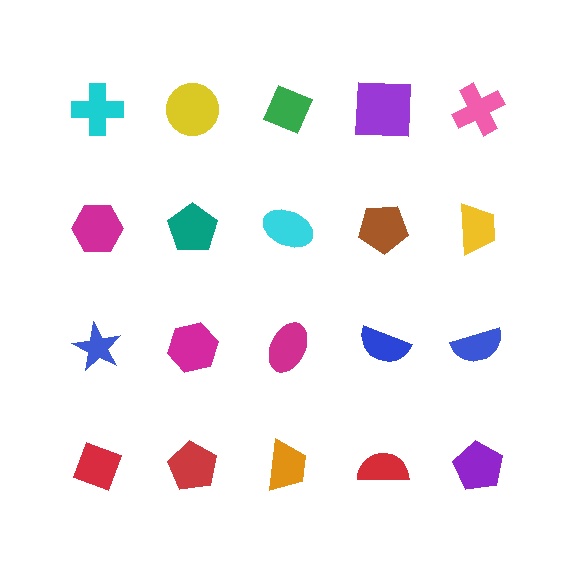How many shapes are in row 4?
5 shapes.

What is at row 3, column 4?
A blue semicircle.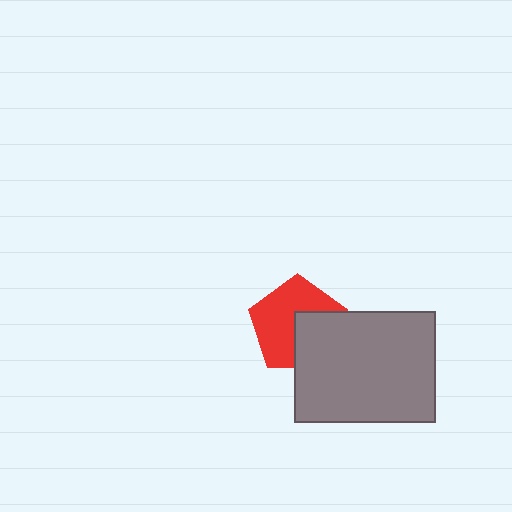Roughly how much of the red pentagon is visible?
About half of it is visible (roughly 62%).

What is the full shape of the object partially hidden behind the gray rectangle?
The partially hidden object is a red pentagon.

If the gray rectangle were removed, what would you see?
You would see the complete red pentagon.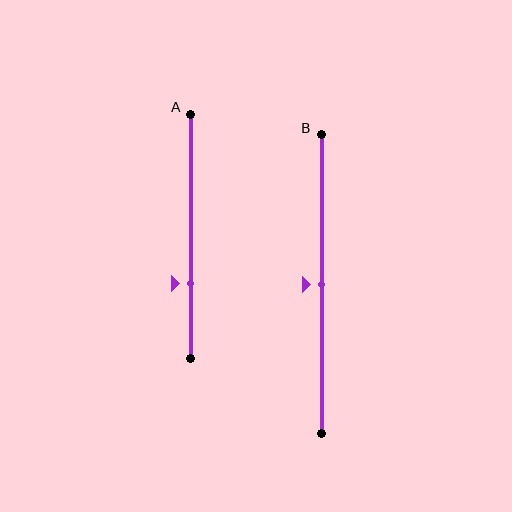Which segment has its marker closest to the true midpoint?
Segment B has its marker closest to the true midpoint.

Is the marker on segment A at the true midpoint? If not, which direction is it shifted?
No, the marker on segment A is shifted downward by about 19% of the segment length.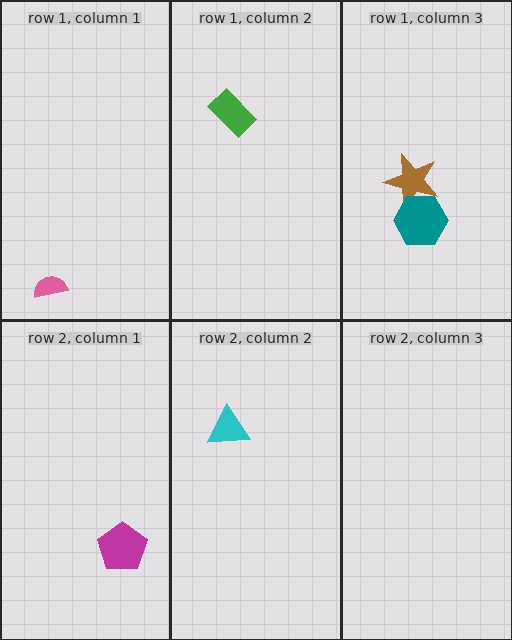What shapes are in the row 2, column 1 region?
The magenta pentagon.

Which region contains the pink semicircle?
The row 1, column 1 region.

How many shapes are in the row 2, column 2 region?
1.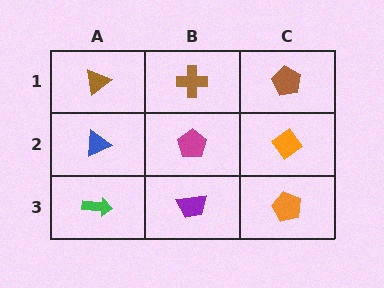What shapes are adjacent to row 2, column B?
A brown cross (row 1, column B), a purple trapezoid (row 3, column B), a blue triangle (row 2, column A), an orange diamond (row 2, column C).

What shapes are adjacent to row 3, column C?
An orange diamond (row 2, column C), a purple trapezoid (row 3, column B).